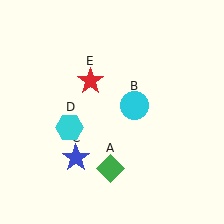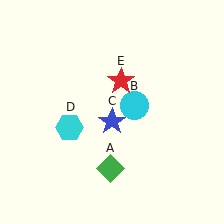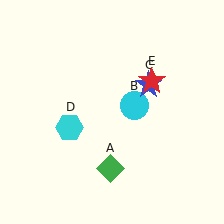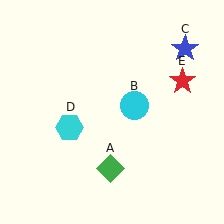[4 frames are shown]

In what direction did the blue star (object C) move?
The blue star (object C) moved up and to the right.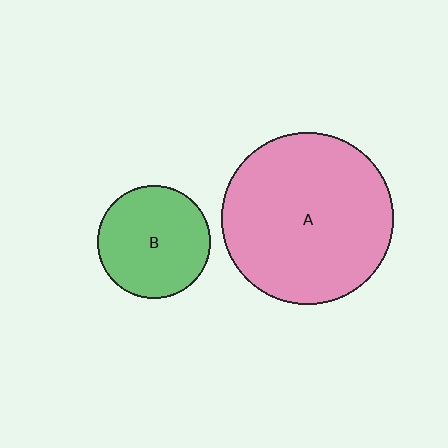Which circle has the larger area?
Circle A (pink).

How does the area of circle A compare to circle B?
Approximately 2.3 times.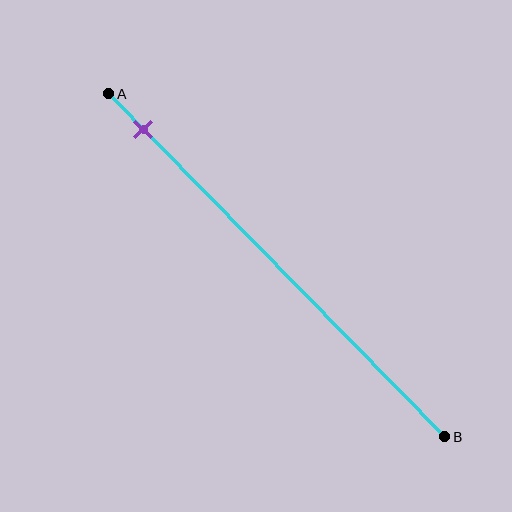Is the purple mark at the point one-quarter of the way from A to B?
No, the mark is at about 10% from A, not at the 25% one-quarter point.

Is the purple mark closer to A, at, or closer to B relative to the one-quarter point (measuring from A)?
The purple mark is closer to point A than the one-quarter point of segment AB.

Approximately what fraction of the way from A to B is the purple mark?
The purple mark is approximately 10% of the way from A to B.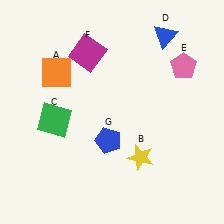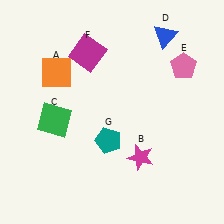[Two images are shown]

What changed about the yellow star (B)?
In Image 1, B is yellow. In Image 2, it changed to magenta.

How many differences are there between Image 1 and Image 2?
There are 2 differences between the two images.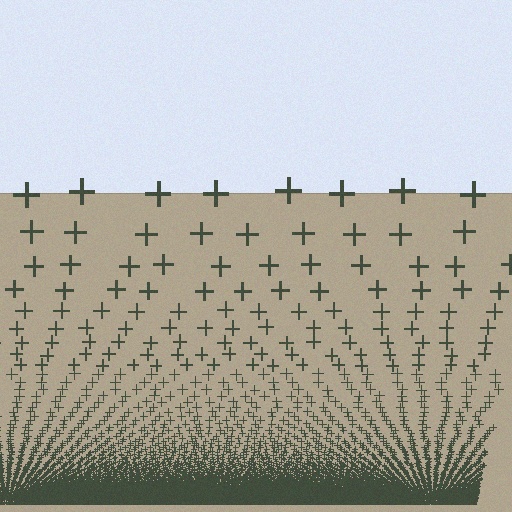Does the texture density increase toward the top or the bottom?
Density increases toward the bottom.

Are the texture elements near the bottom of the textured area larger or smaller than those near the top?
Smaller. The gradient is inverted — elements near the bottom are smaller and denser.